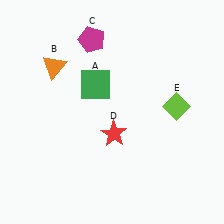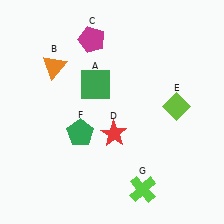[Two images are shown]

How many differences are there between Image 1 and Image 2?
There are 2 differences between the two images.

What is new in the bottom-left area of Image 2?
A green pentagon (F) was added in the bottom-left area of Image 2.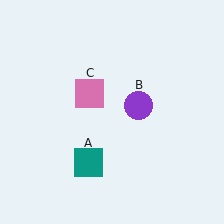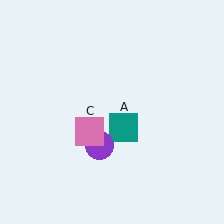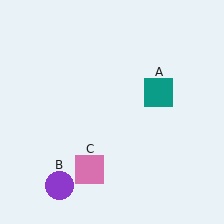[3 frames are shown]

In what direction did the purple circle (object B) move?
The purple circle (object B) moved down and to the left.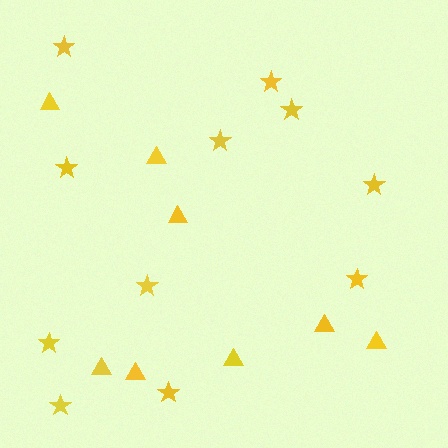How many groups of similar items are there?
There are 2 groups: one group of triangles (8) and one group of stars (11).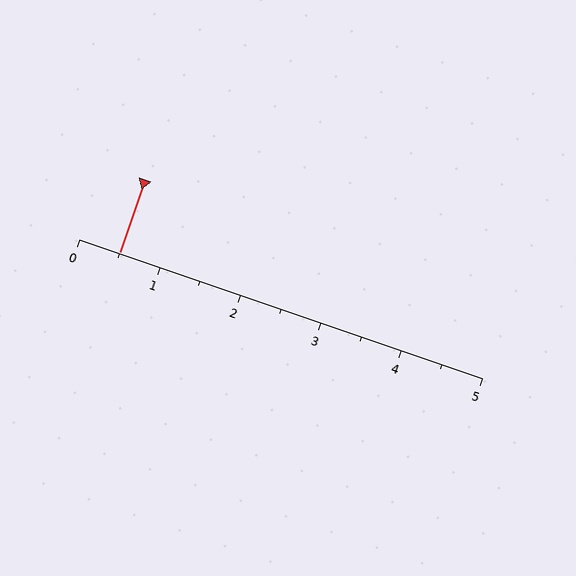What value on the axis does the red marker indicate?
The marker indicates approximately 0.5.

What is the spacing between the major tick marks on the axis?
The major ticks are spaced 1 apart.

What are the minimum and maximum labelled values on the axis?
The axis runs from 0 to 5.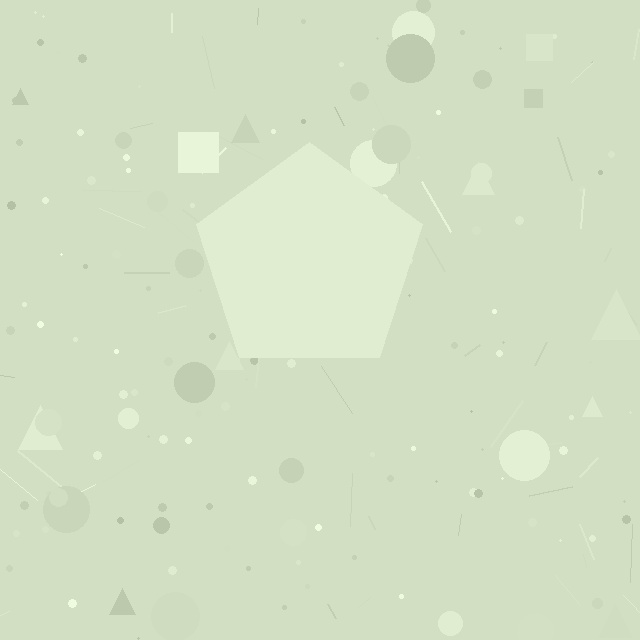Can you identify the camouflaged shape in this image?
The camouflaged shape is a pentagon.